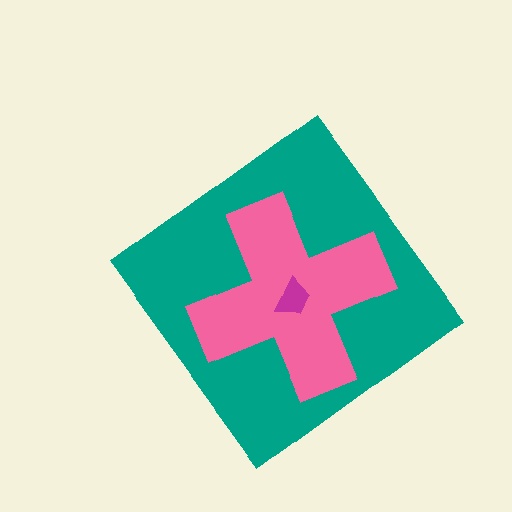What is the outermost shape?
The teal diamond.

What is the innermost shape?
The magenta trapezoid.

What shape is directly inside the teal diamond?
The pink cross.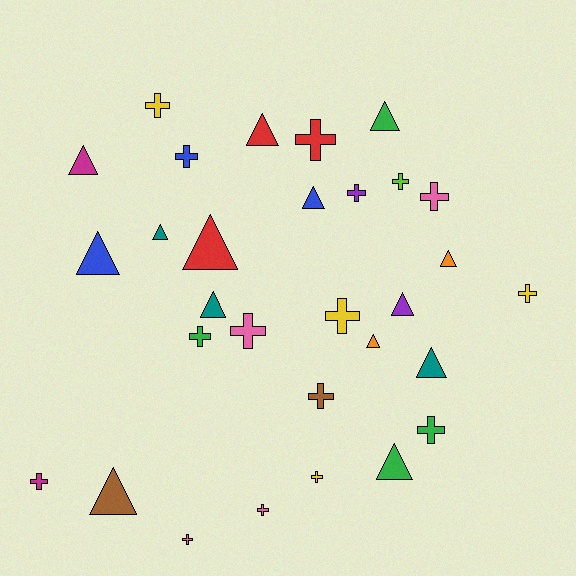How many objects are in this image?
There are 30 objects.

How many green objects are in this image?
There are 4 green objects.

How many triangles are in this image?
There are 14 triangles.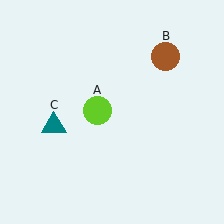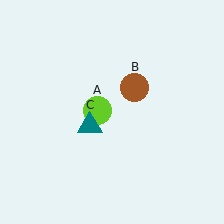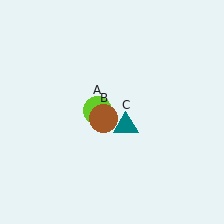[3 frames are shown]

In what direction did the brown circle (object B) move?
The brown circle (object B) moved down and to the left.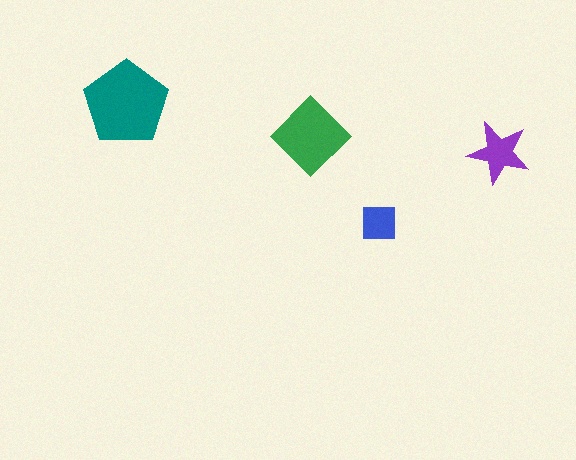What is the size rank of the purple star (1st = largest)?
3rd.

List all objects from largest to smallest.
The teal pentagon, the green diamond, the purple star, the blue square.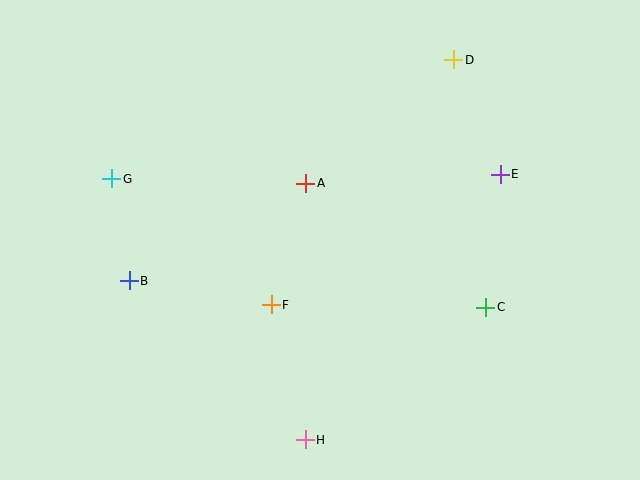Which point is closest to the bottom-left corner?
Point B is closest to the bottom-left corner.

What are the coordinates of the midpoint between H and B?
The midpoint between H and B is at (217, 360).